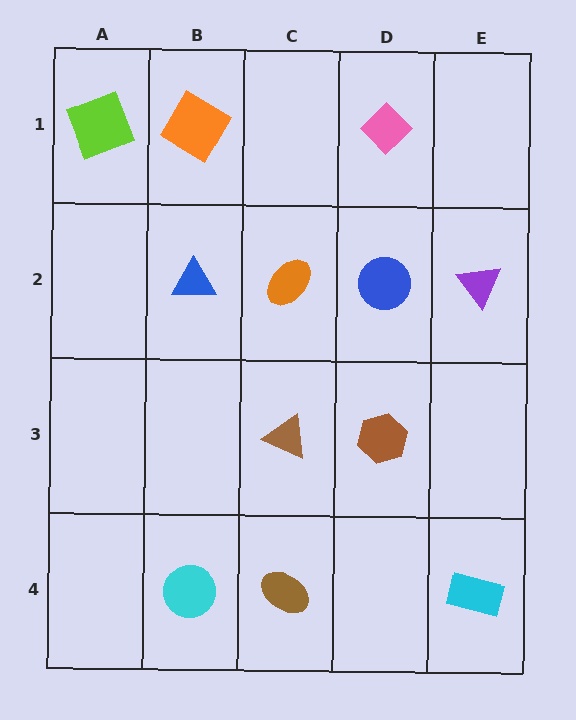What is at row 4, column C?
A brown ellipse.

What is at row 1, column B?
An orange diamond.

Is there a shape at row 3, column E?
No, that cell is empty.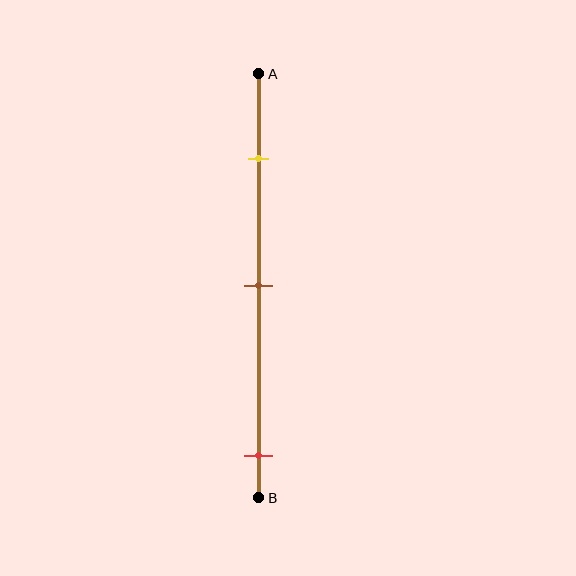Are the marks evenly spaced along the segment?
No, the marks are not evenly spaced.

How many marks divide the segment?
There are 3 marks dividing the segment.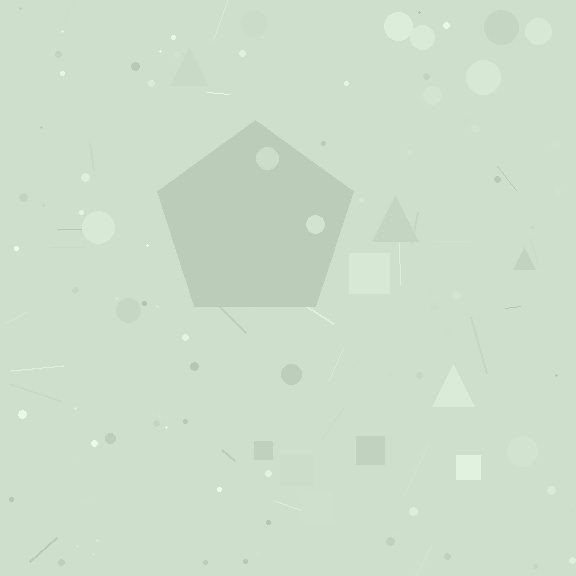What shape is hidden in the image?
A pentagon is hidden in the image.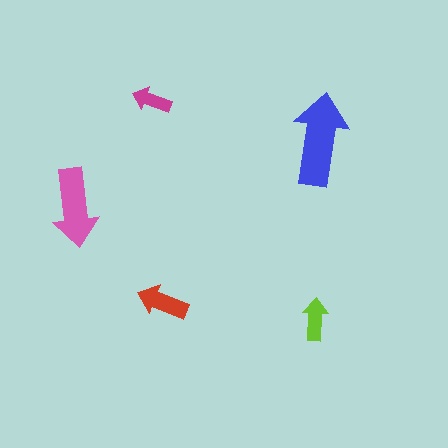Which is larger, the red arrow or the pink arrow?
The pink one.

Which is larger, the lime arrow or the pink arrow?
The pink one.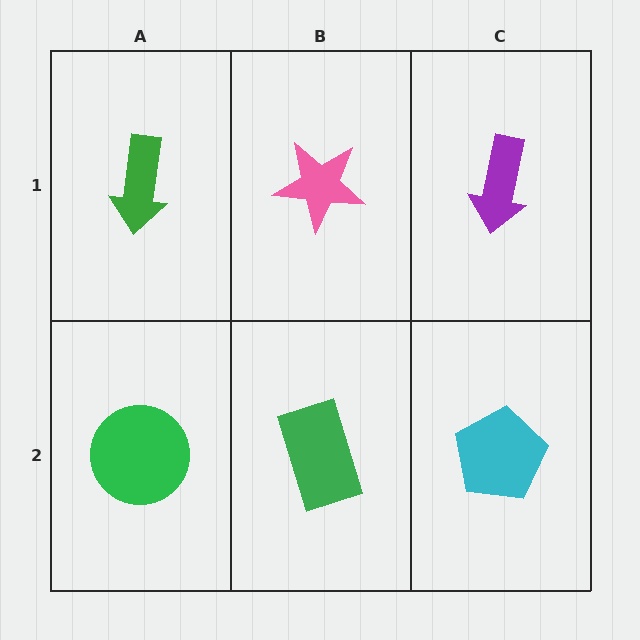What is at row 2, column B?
A green rectangle.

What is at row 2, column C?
A cyan pentagon.